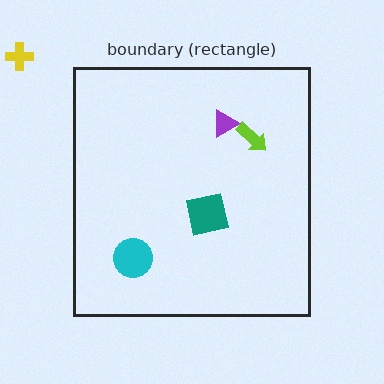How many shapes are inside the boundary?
4 inside, 1 outside.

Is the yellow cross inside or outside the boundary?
Outside.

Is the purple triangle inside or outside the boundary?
Inside.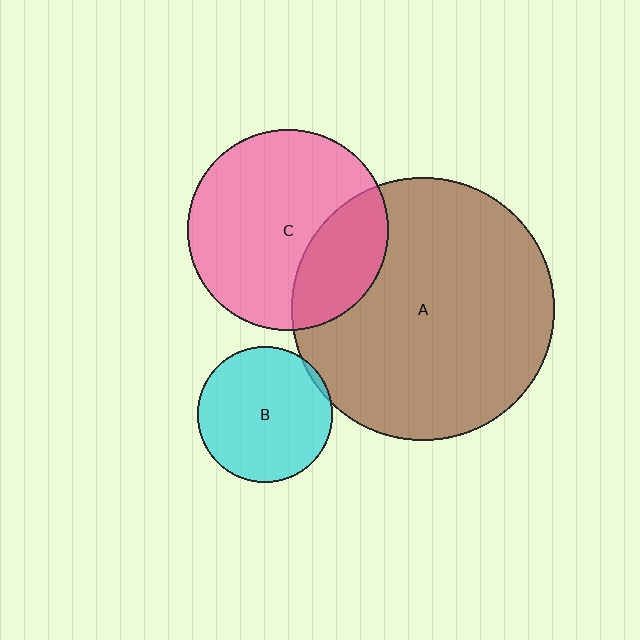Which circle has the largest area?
Circle A (brown).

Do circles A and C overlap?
Yes.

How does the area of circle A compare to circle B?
Approximately 3.8 times.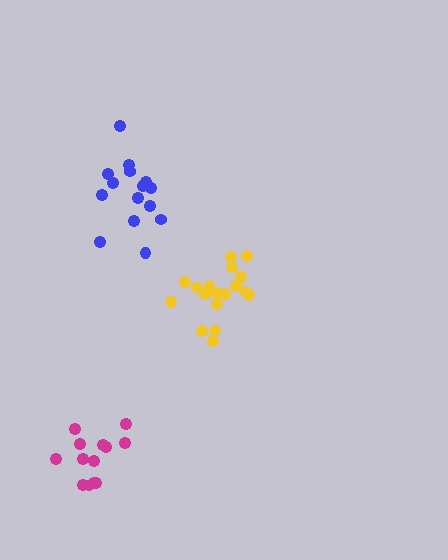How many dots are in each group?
Group 1: 15 dots, Group 2: 18 dots, Group 3: 13 dots (46 total).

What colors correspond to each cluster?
The clusters are colored: blue, yellow, magenta.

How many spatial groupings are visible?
There are 3 spatial groupings.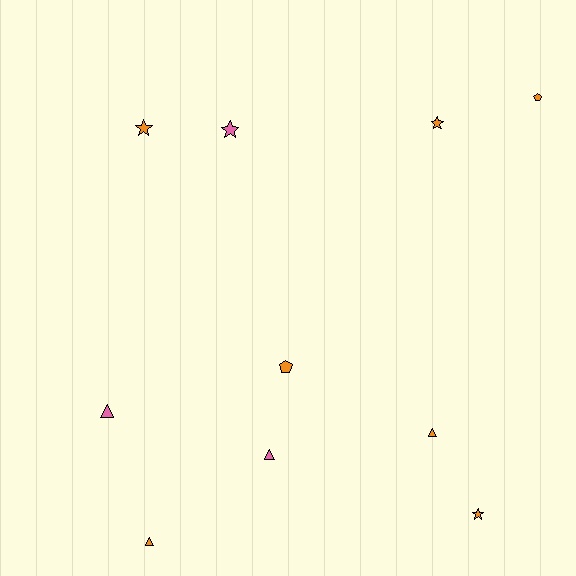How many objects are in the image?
There are 10 objects.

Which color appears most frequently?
Orange, with 7 objects.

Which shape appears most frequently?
Star, with 4 objects.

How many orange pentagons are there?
There are 2 orange pentagons.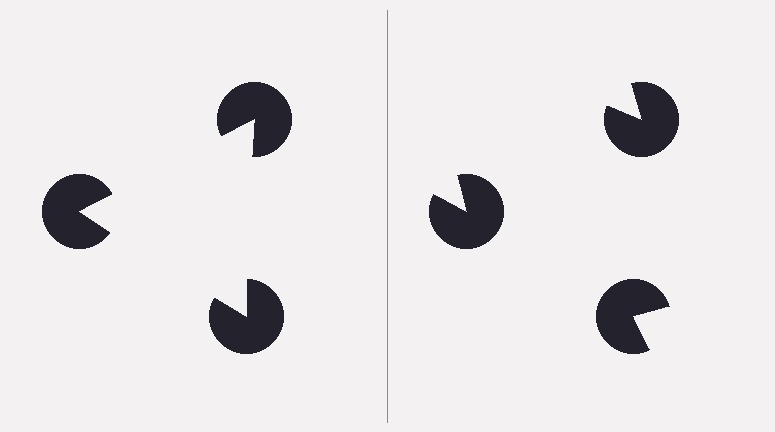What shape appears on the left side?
An illusory triangle.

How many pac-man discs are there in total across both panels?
6 — 3 on each side.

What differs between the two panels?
The pac-man discs are positioned identically on both sides; only the wedge orientations differ. On the left they align to a triangle; on the right they are misaligned.